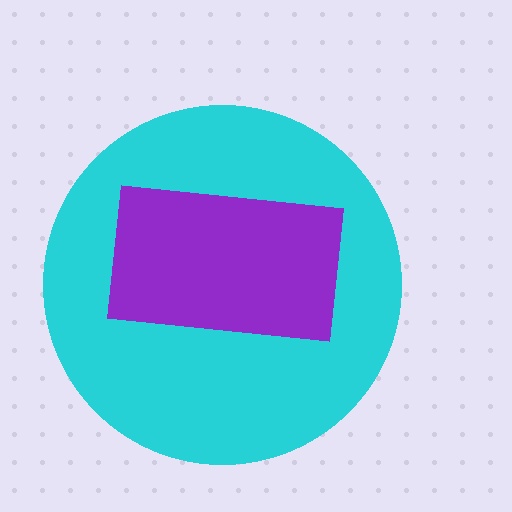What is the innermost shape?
The purple rectangle.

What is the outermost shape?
The cyan circle.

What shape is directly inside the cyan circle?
The purple rectangle.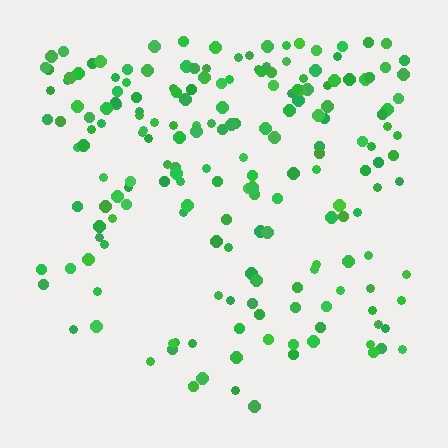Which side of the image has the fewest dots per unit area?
The bottom.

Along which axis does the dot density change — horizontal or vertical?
Vertical.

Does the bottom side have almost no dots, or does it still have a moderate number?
Still a moderate number, just noticeably fewer than the top.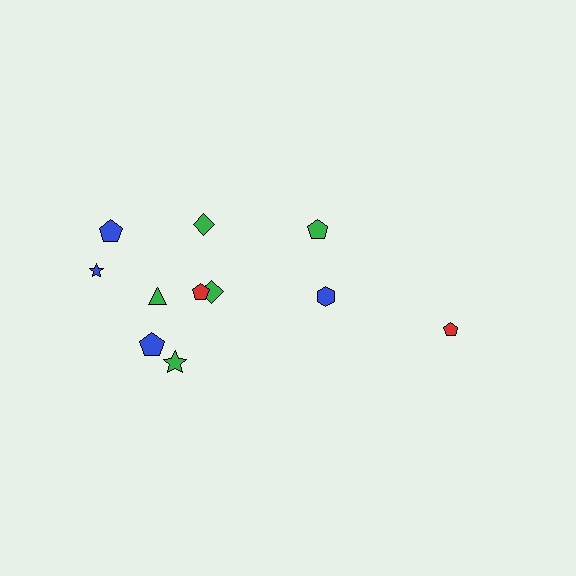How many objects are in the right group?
There are 3 objects.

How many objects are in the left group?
There are 8 objects.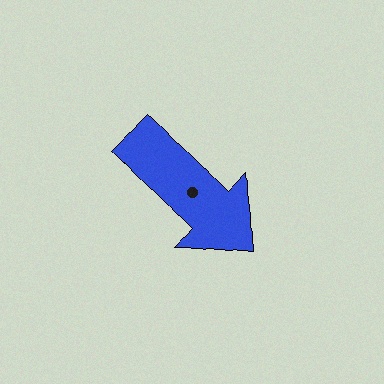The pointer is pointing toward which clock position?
Roughly 5 o'clock.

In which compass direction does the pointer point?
Southeast.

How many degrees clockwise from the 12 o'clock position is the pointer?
Approximately 136 degrees.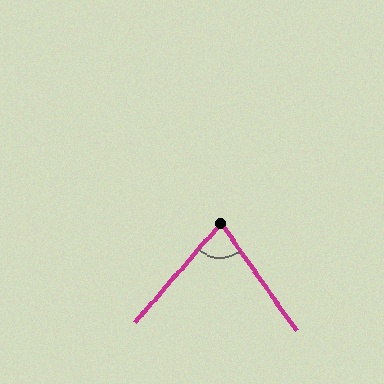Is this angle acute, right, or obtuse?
It is acute.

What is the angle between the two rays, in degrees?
Approximately 76 degrees.